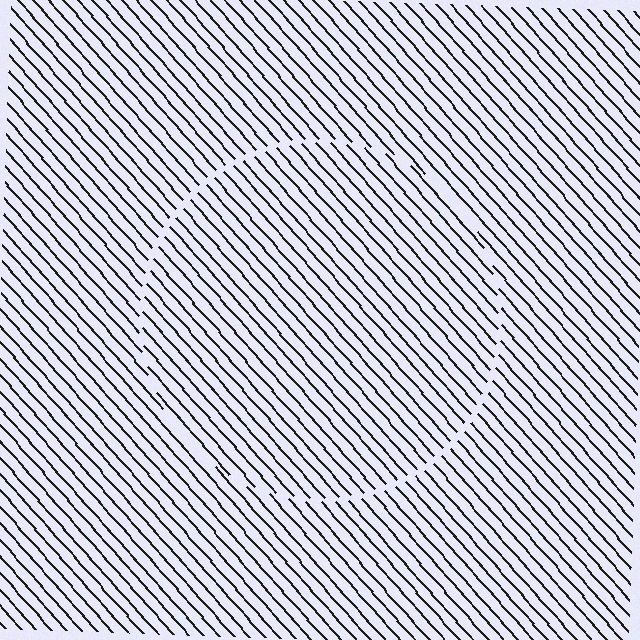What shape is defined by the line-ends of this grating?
An illusory circle. The interior of the shape contains the same grating, shifted by half a period — the contour is defined by the phase discontinuity where line-ends from the inner and outer gratings abut.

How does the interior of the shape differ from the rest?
The interior of the shape contains the same grating, shifted by half a period — the contour is defined by the phase discontinuity where line-ends from the inner and outer gratings abut.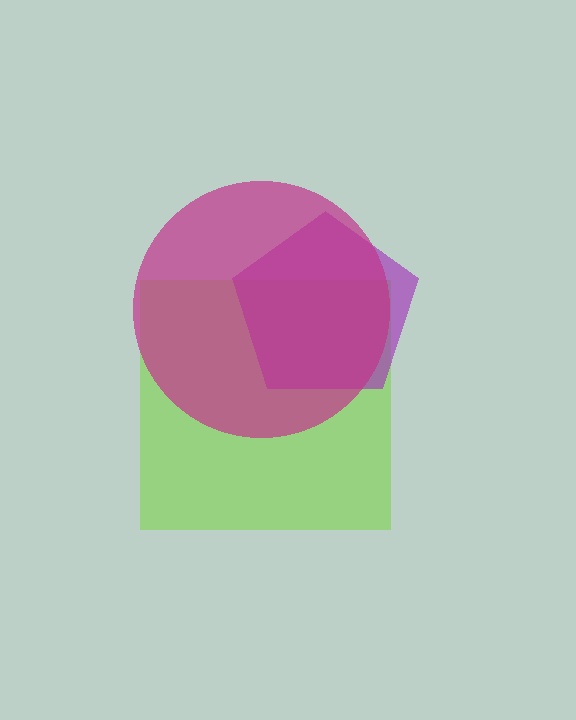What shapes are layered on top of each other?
The layered shapes are: a lime square, a purple pentagon, a magenta circle.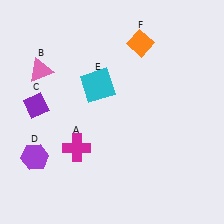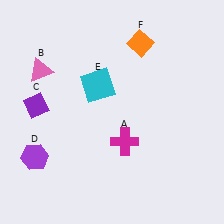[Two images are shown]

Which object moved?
The magenta cross (A) moved right.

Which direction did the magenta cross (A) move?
The magenta cross (A) moved right.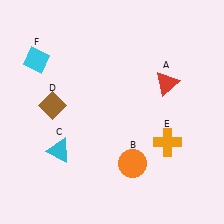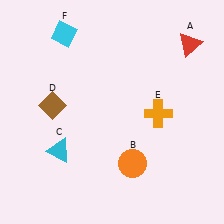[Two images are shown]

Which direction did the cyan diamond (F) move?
The cyan diamond (F) moved right.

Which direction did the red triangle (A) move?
The red triangle (A) moved up.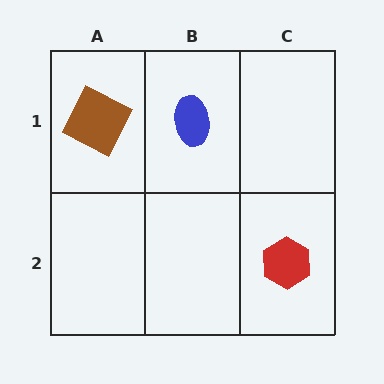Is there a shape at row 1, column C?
No, that cell is empty.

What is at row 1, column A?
A brown square.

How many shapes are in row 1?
2 shapes.